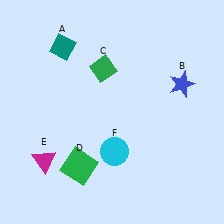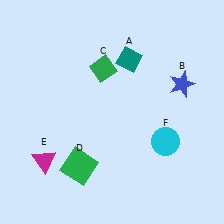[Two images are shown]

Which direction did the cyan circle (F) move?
The cyan circle (F) moved right.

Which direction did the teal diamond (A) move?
The teal diamond (A) moved right.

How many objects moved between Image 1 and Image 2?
2 objects moved between the two images.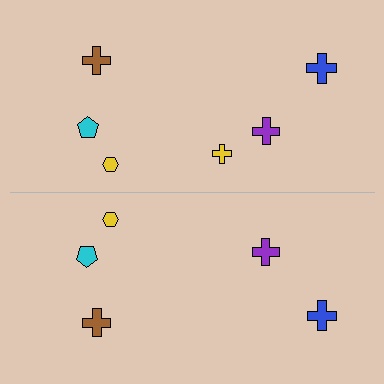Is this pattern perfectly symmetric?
No, the pattern is not perfectly symmetric. A yellow cross is missing from the bottom side.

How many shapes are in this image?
There are 11 shapes in this image.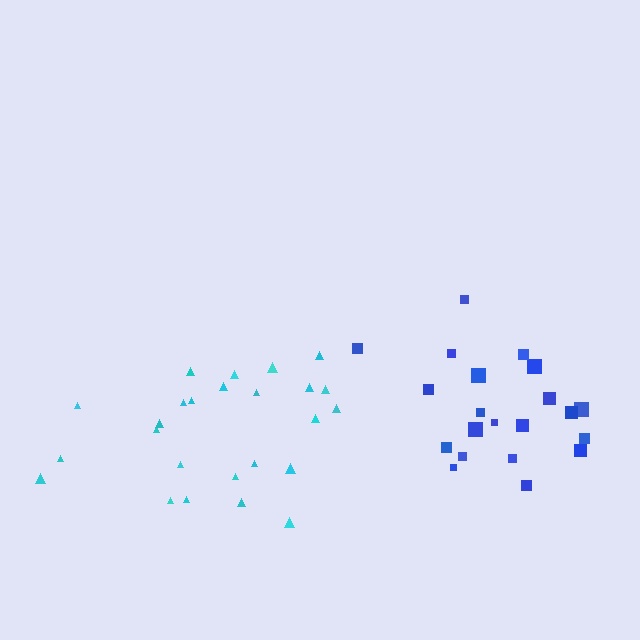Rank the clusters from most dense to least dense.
blue, cyan.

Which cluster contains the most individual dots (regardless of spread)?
Cyan (25).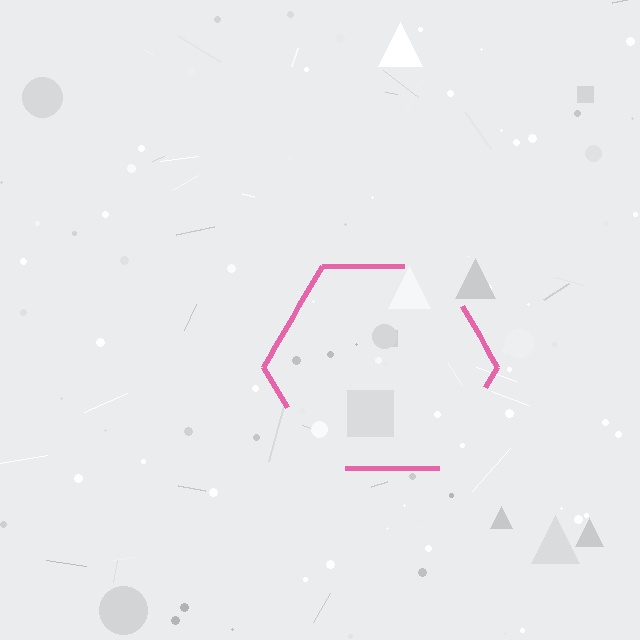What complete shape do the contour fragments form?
The contour fragments form a hexagon.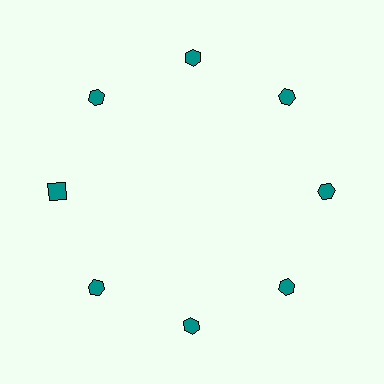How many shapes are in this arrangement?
There are 8 shapes arranged in a ring pattern.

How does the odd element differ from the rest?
It has a different shape: square instead of hexagon.